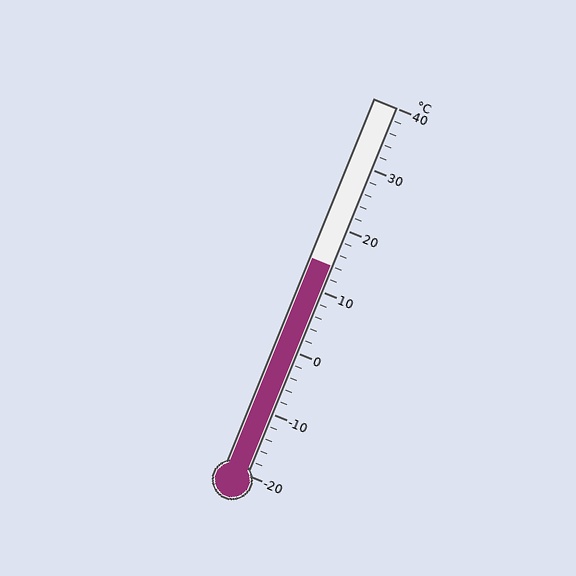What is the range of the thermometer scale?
The thermometer scale ranges from -20°C to 40°C.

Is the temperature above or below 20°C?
The temperature is below 20°C.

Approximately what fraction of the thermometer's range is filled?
The thermometer is filled to approximately 55% of its range.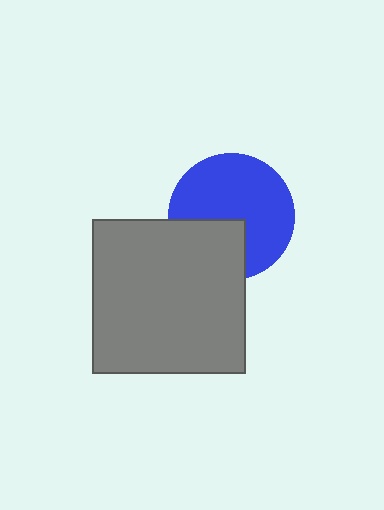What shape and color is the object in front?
The object in front is a gray square.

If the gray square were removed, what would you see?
You would see the complete blue circle.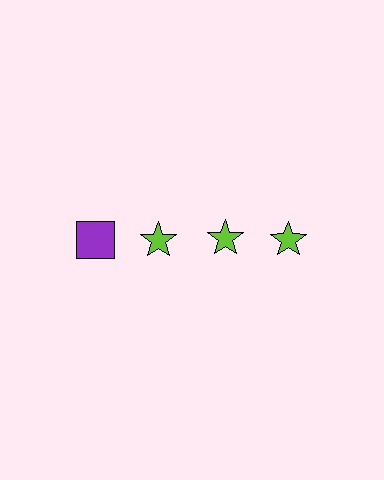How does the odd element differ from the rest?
It differs in both color (purple instead of lime) and shape (square instead of star).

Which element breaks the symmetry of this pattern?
The purple square in the top row, leftmost column breaks the symmetry. All other shapes are lime stars.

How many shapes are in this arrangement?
There are 4 shapes arranged in a grid pattern.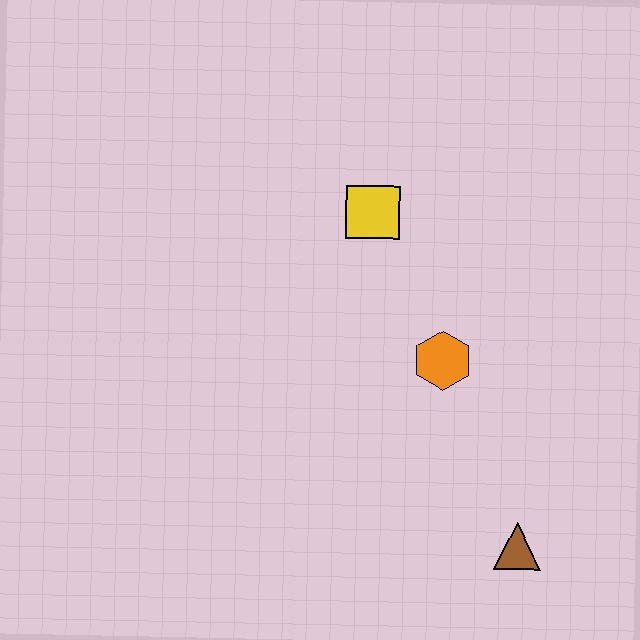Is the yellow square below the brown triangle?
No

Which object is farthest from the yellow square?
The brown triangle is farthest from the yellow square.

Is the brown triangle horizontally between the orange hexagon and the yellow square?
No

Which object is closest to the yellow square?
The orange hexagon is closest to the yellow square.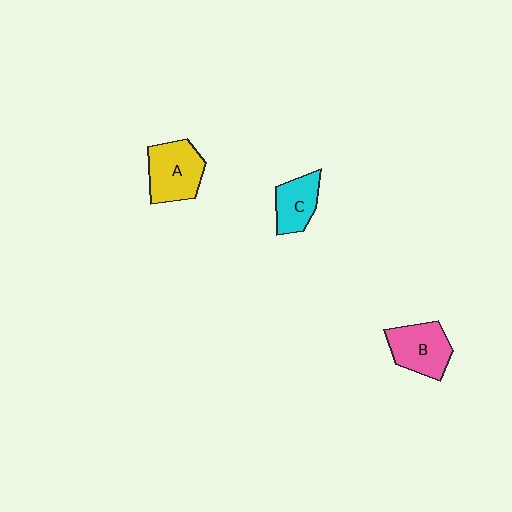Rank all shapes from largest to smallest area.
From largest to smallest: A (yellow), B (pink), C (cyan).